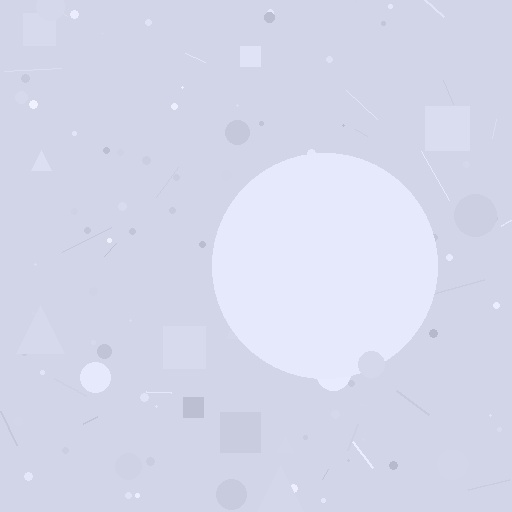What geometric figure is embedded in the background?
A circle is embedded in the background.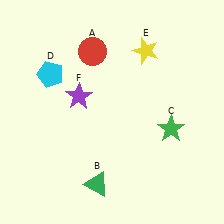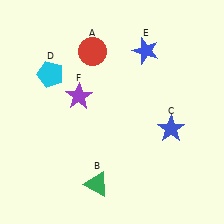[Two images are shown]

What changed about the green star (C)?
In Image 1, C is green. In Image 2, it changed to blue.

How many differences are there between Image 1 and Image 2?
There are 2 differences between the two images.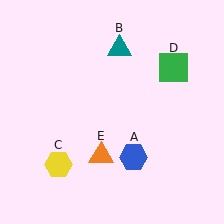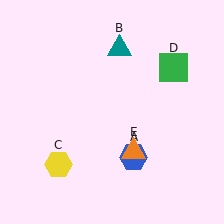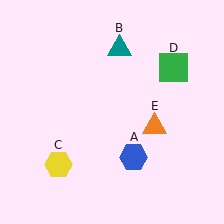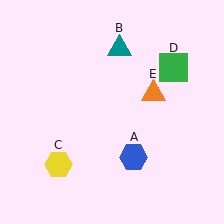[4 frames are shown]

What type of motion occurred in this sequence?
The orange triangle (object E) rotated counterclockwise around the center of the scene.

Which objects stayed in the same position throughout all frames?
Blue hexagon (object A) and teal triangle (object B) and yellow hexagon (object C) and green square (object D) remained stationary.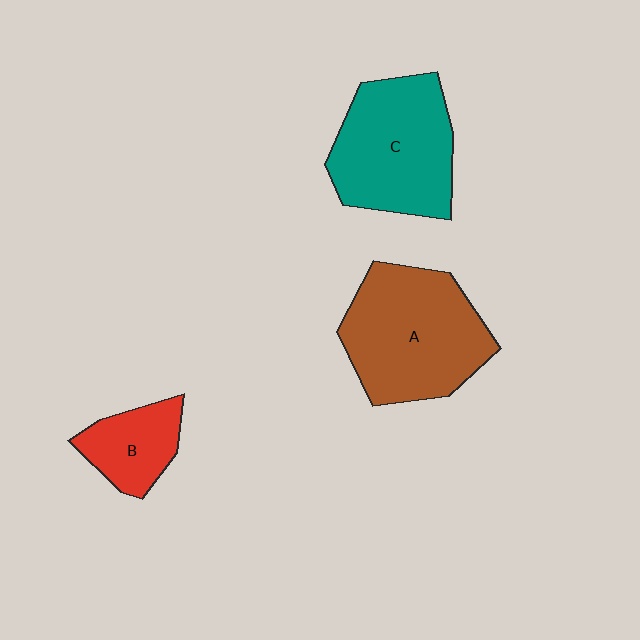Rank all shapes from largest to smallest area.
From largest to smallest: A (brown), C (teal), B (red).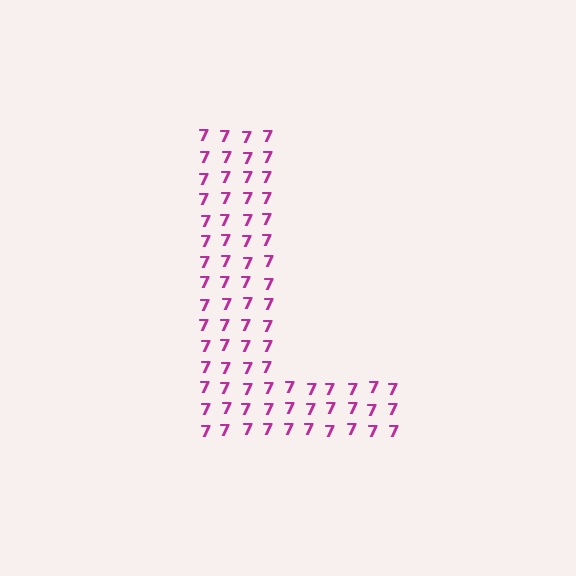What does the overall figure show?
The overall figure shows the letter L.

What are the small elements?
The small elements are digit 7's.